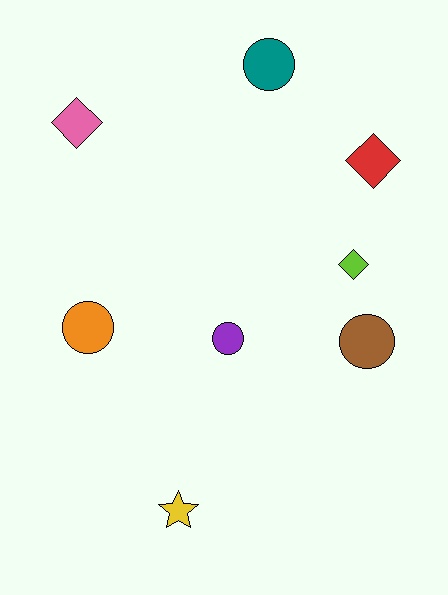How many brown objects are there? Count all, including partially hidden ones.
There is 1 brown object.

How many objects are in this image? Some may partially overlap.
There are 8 objects.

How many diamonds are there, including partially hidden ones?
There are 3 diamonds.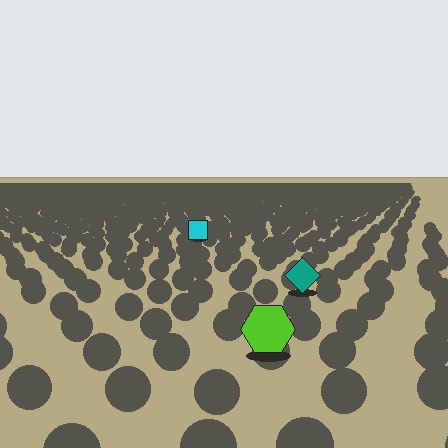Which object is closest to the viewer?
The lime hexagon is closest. The texture marks near it are larger and more spread out.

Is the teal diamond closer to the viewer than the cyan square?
Yes. The teal diamond is closer — you can tell from the texture gradient: the ground texture is coarser near it.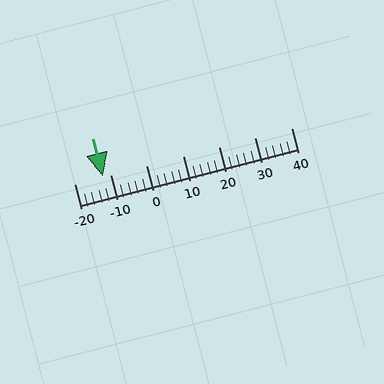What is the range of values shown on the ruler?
The ruler shows values from -20 to 40.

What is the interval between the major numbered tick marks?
The major tick marks are spaced 10 units apart.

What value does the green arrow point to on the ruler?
The green arrow points to approximately -12.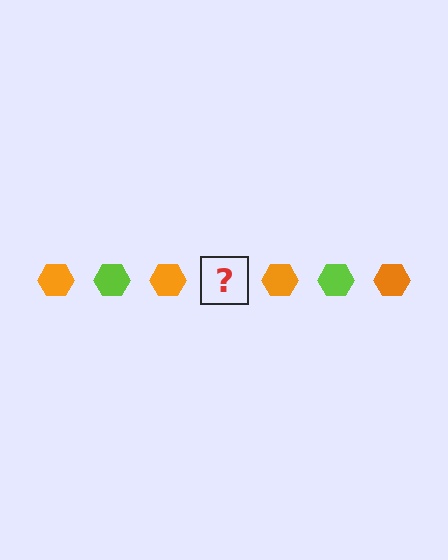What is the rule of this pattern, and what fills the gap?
The rule is that the pattern cycles through orange, lime hexagons. The gap should be filled with a lime hexagon.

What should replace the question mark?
The question mark should be replaced with a lime hexagon.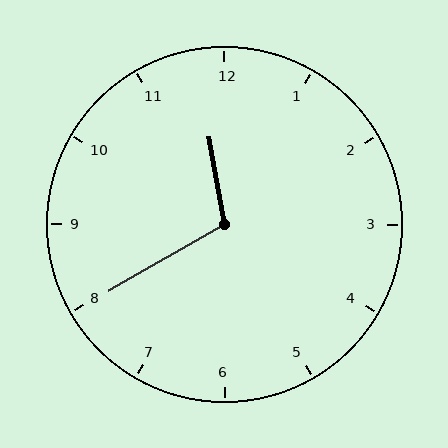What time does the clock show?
11:40.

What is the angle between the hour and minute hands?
Approximately 110 degrees.